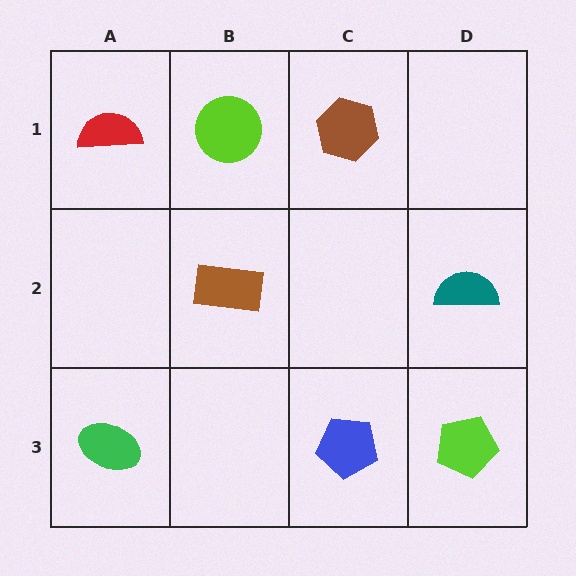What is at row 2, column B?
A brown rectangle.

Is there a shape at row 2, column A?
No, that cell is empty.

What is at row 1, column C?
A brown hexagon.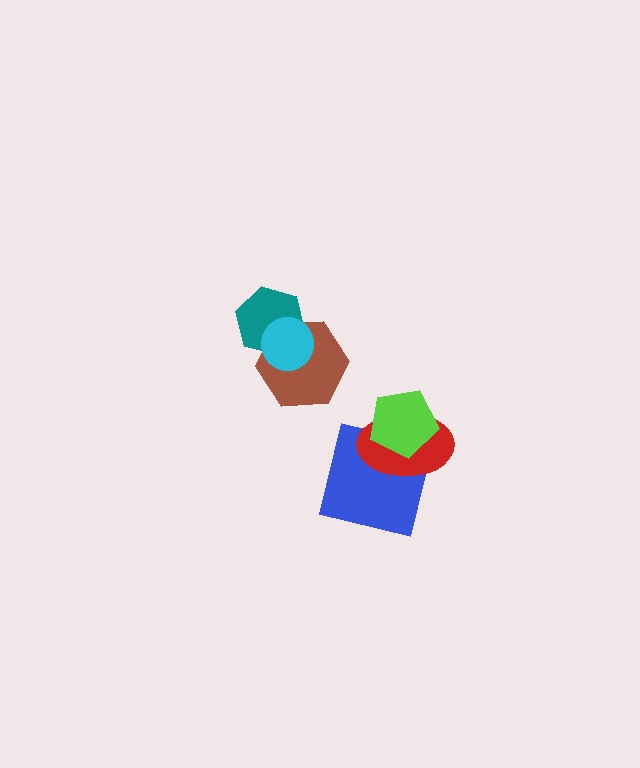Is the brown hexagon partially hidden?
Yes, it is partially covered by another shape.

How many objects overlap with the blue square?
2 objects overlap with the blue square.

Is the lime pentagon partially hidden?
No, no other shape covers it.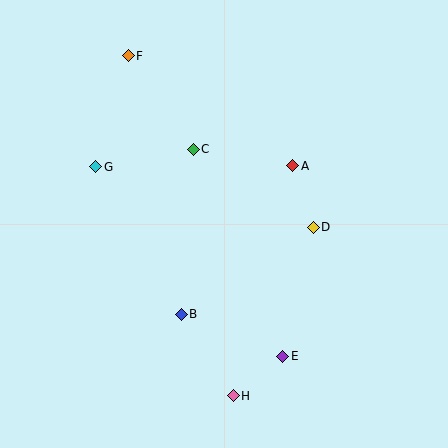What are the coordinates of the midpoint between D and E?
The midpoint between D and E is at (298, 292).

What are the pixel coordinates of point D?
Point D is at (313, 227).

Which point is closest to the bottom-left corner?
Point B is closest to the bottom-left corner.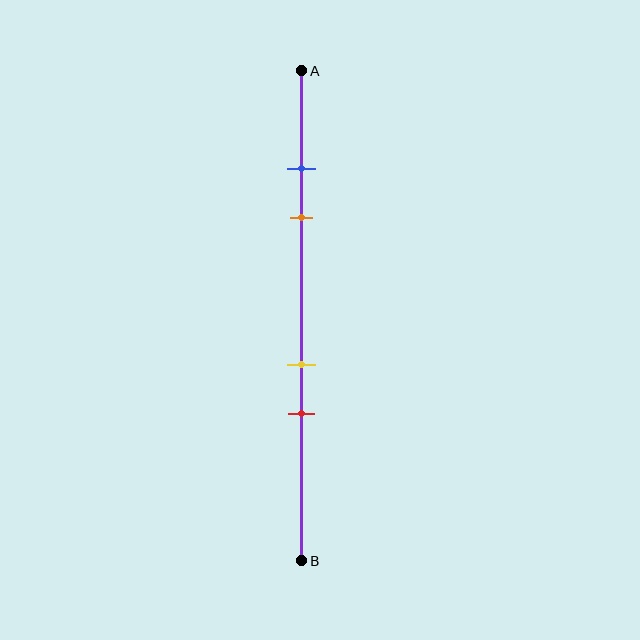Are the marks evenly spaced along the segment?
No, the marks are not evenly spaced.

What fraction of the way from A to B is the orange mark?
The orange mark is approximately 30% (0.3) of the way from A to B.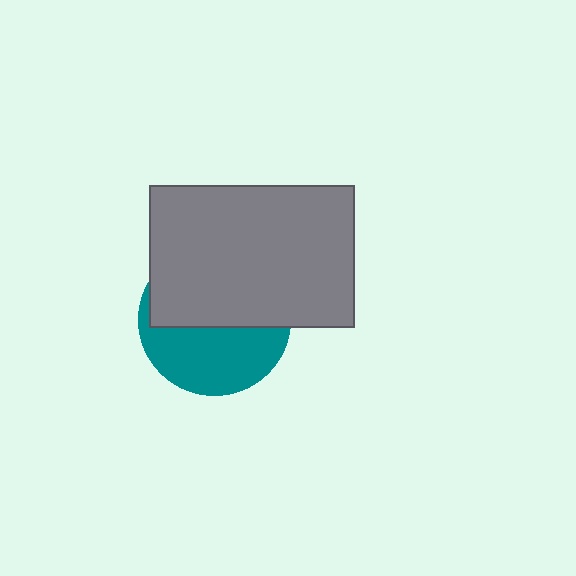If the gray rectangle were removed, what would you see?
You would see the complete teal circle.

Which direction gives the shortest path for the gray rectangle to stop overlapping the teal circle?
Moving up gives the shortest separation.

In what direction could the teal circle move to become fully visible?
The teal circle could move down. That would shift it out from behind the gray rectangle entirely.